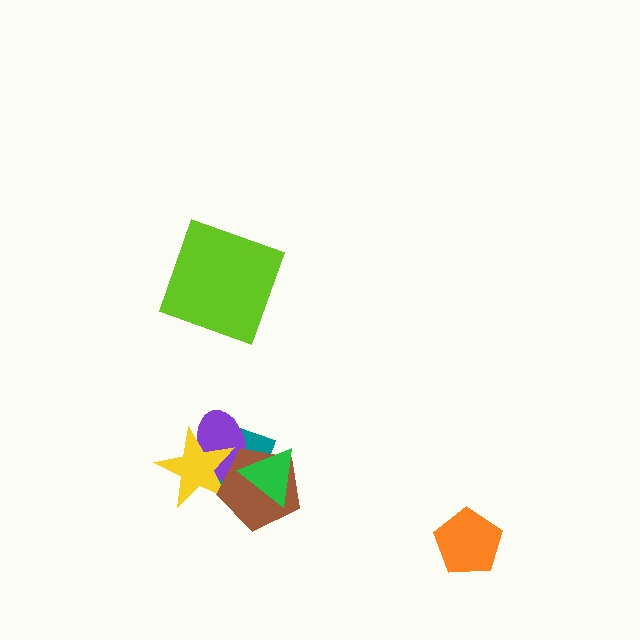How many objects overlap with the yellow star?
3 objects overlap with the yellow star.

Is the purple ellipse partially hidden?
Yes, it is partially covered by another shape.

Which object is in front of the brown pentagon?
The green triangle is in front of the brown pentagon.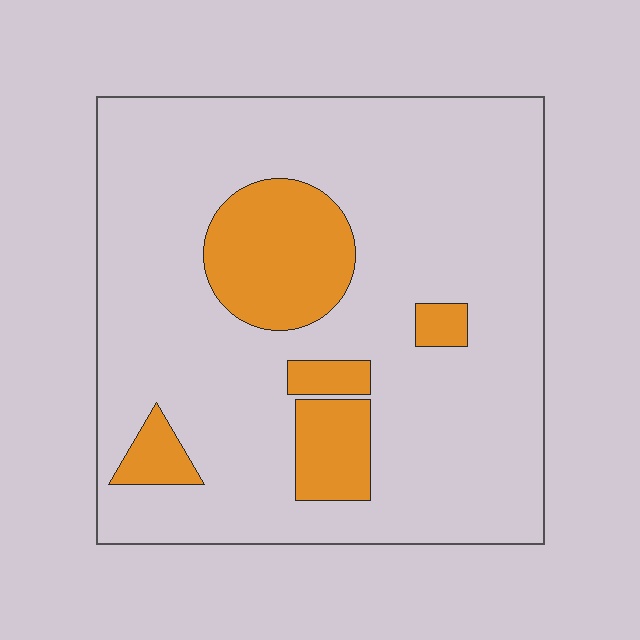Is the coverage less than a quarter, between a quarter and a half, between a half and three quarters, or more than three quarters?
Less than a quarter.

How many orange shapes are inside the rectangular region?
5.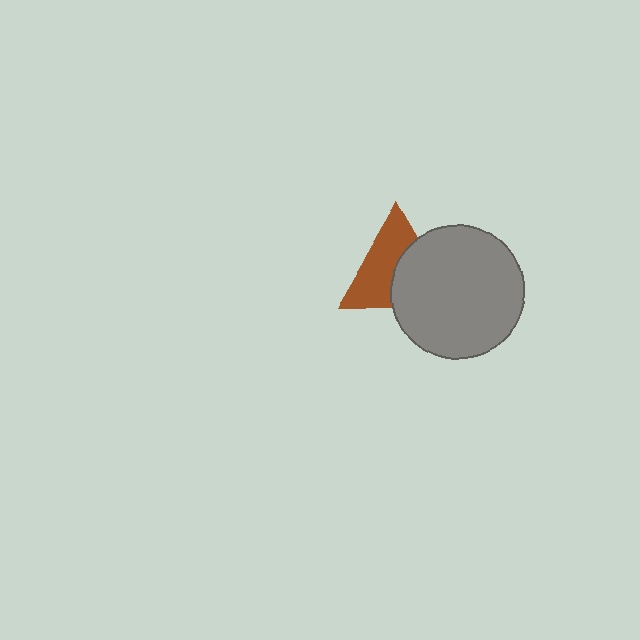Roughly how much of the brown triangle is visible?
About half of it is visible (roughly 55%).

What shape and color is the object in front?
The object in front is a gray circle.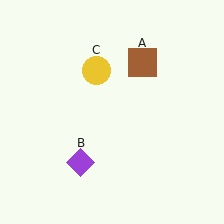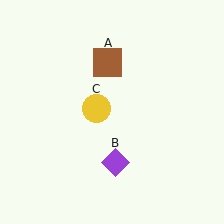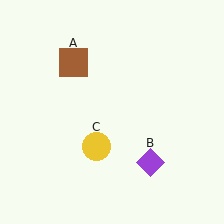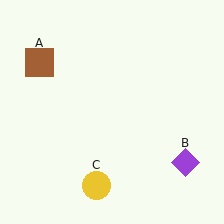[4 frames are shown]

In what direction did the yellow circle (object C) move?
The yellow circle (object C) moved down.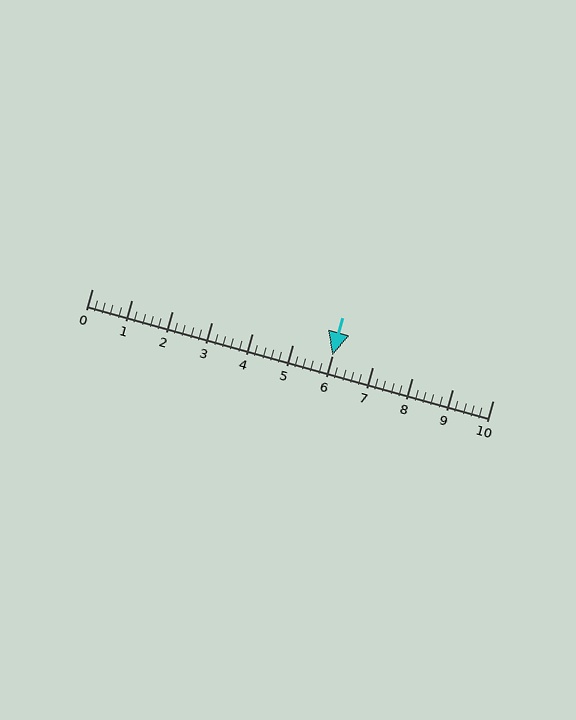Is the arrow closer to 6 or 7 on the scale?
The arrow is closer to 6.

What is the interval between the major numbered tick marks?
The major tick marks are spaced 1 units apart.